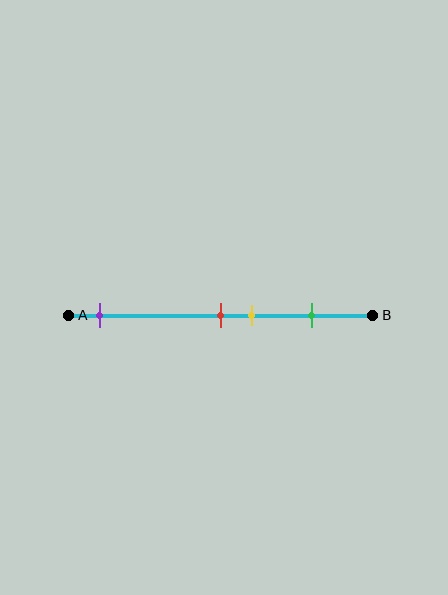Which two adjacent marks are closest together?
The red and yellow marks are the closest adjacent pair.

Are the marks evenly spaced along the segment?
No, the marks are not evenly spaced.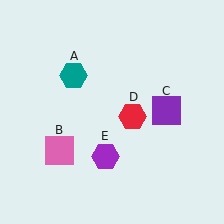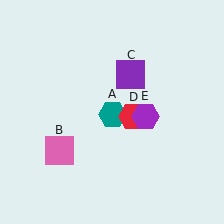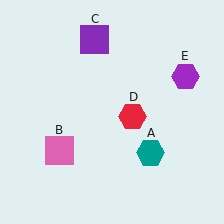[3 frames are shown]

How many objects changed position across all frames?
3 objects changed position: teal hexagon (object A), purple square (object C), purple hexagon (object E).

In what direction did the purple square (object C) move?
The purple square (object C) moved up and to the left.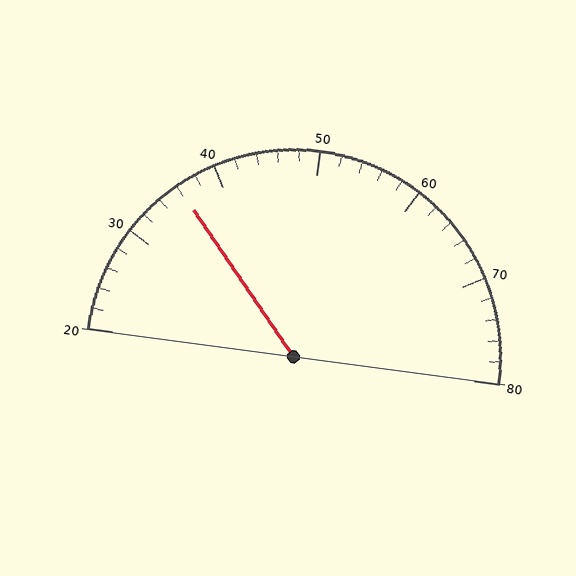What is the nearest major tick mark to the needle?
The nearest major tick mark is 40.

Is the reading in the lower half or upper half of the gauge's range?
The reading is in the lower half of the range (20 to 80).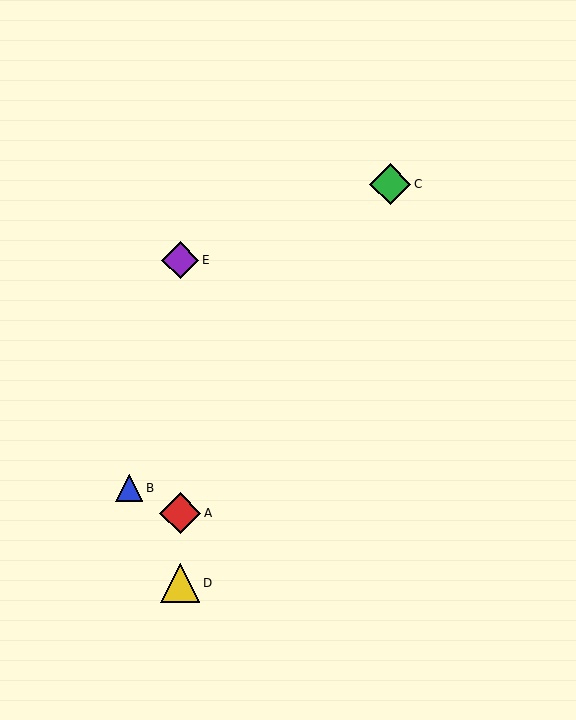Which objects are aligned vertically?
Objects A, D, E are aligned vertically.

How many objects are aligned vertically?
3 objects (A, D, E) are aligned vertically.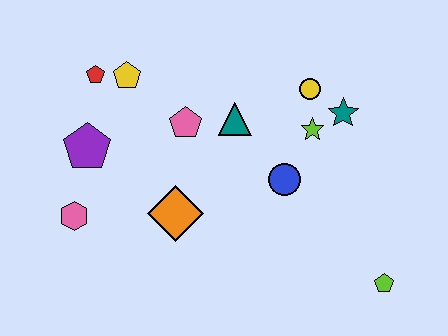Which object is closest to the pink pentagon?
The teal triangle is closest to the pink pentagon.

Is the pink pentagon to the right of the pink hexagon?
Yes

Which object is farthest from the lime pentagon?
The red pentagon is farthest from the lime pentagon.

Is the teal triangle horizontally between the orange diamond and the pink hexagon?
No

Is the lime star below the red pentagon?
Yes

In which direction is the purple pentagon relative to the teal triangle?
The purple pentagon is to the left of the teal triangle.